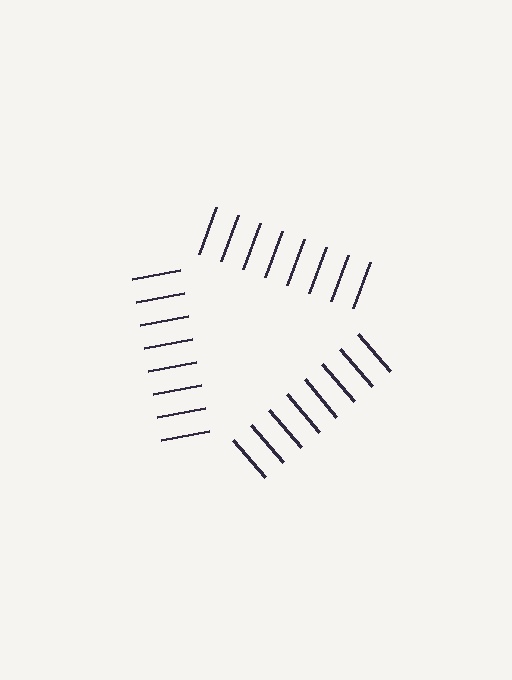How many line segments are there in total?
24 — 8 along each of the 3 edges.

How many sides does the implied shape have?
3 sides — the line-ends trace a triangle.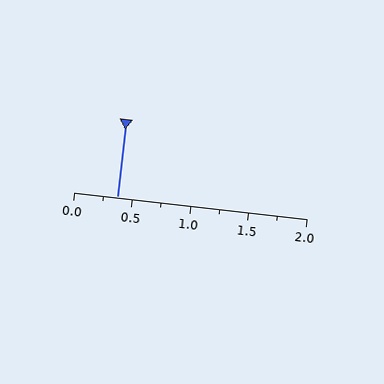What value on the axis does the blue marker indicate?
The marker indicates approximately 0.38.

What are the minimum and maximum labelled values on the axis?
The axis runs from 0.0 to 2.0.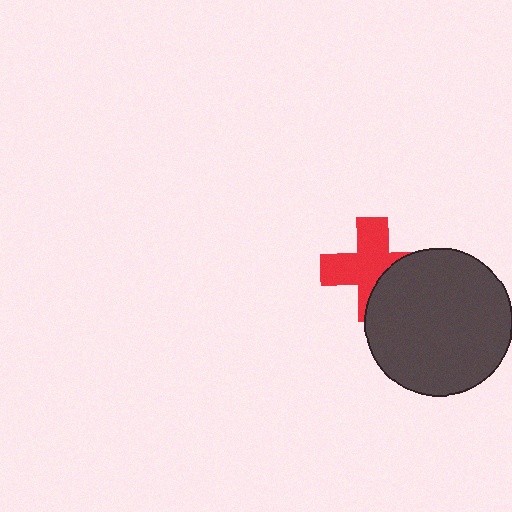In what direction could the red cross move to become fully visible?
The red cross could move toward the upper-left. That would shift it out from behind the dark gray circle entirely.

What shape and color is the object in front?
The object in front is a dark gray circle.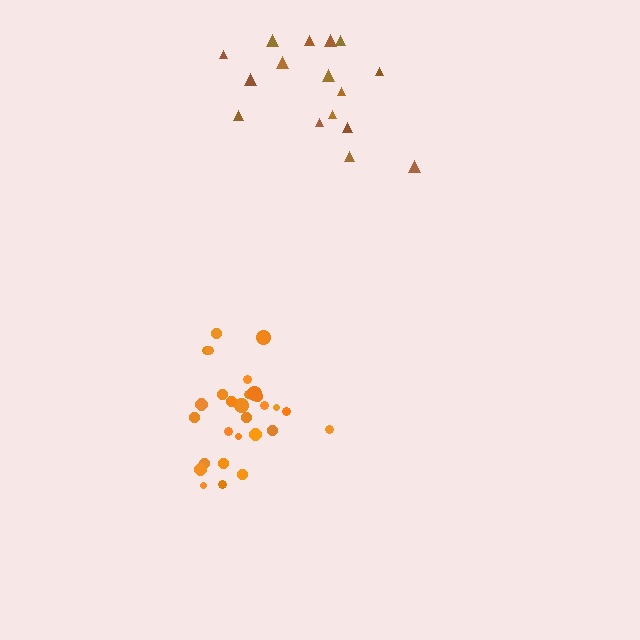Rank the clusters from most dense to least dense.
orange, brown.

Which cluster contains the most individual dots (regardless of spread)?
Orange (29).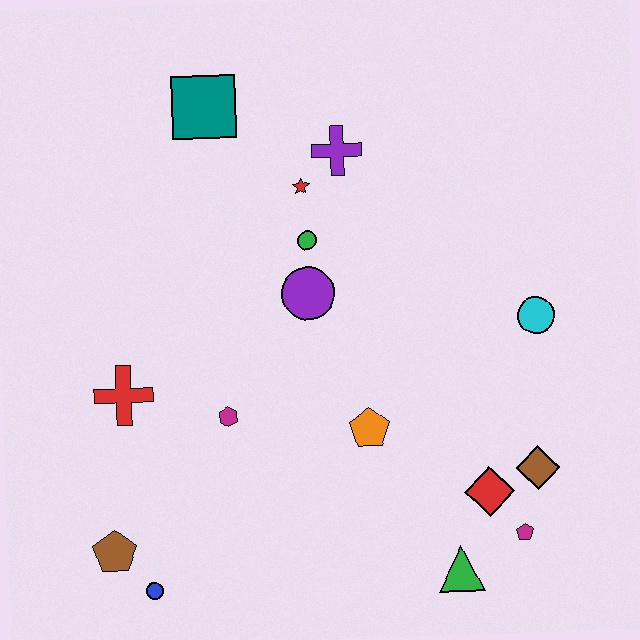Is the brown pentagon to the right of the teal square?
No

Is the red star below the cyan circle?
No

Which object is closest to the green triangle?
The magenta pentagon is closest to the green triangle.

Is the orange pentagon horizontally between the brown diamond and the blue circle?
Yes